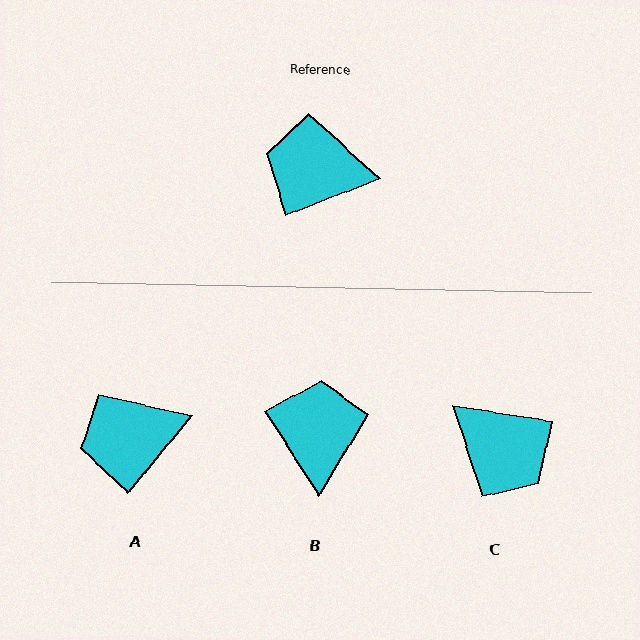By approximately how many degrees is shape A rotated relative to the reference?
Approximately 29 degrees counter-clockwise.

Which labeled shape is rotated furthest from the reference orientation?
C, about 150 degrees away.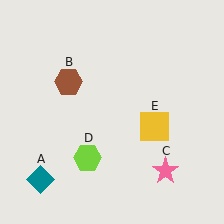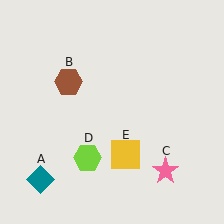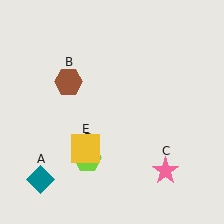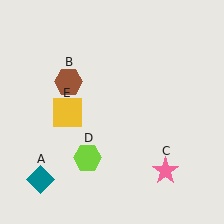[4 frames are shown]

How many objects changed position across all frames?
1 object changed position: yellow square (object E).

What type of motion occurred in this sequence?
The yellow square (object E) rotated clockwise around the center of the scene.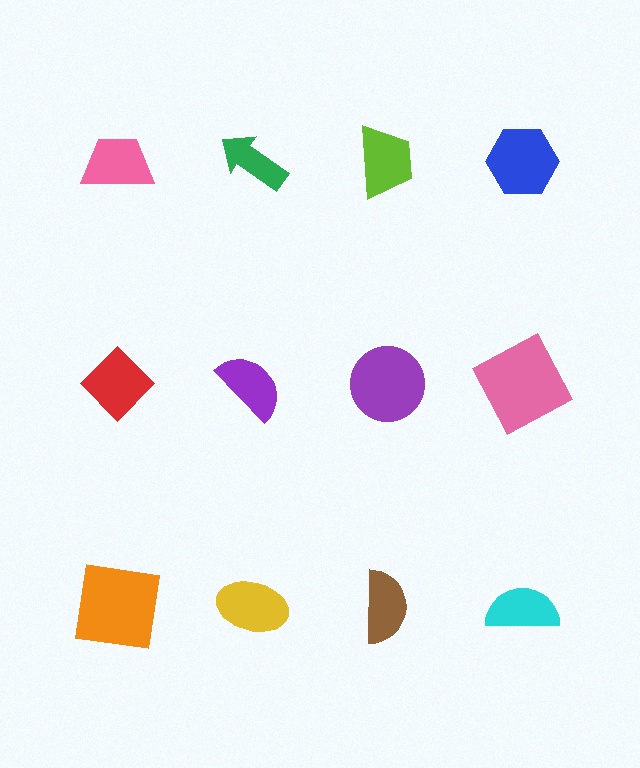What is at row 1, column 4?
A blue hexagon.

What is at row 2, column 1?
A red diamond.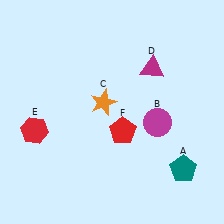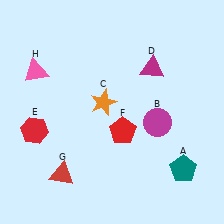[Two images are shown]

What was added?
A red triangle (G), a pink triangle (H) were added in Image 2.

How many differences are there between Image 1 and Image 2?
There are 2 differences between the two images.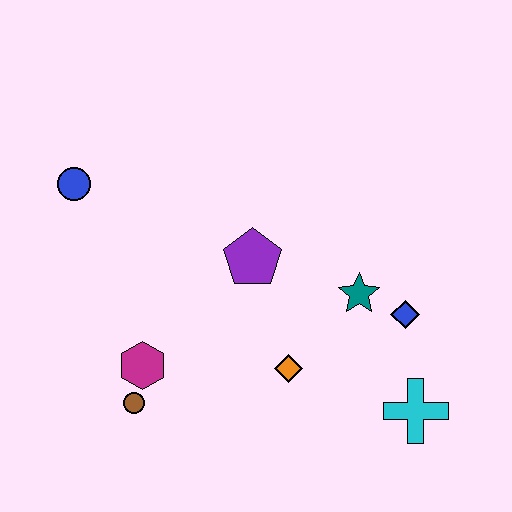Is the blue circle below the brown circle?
No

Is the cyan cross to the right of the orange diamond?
Yes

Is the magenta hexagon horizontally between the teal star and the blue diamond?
No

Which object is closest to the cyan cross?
The blue diamond is closest to the cyan cross.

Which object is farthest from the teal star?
The blue circle is farthest from the teal star.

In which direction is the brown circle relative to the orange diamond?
The brown circle is to the left of the orange diamond.